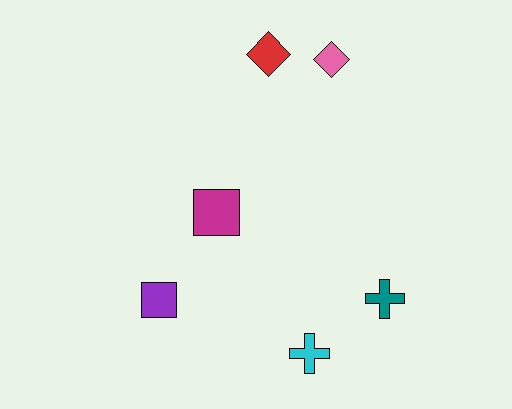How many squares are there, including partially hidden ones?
There are 2 squares.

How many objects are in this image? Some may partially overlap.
There are 6 objects.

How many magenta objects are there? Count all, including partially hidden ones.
There is 1 magenta object.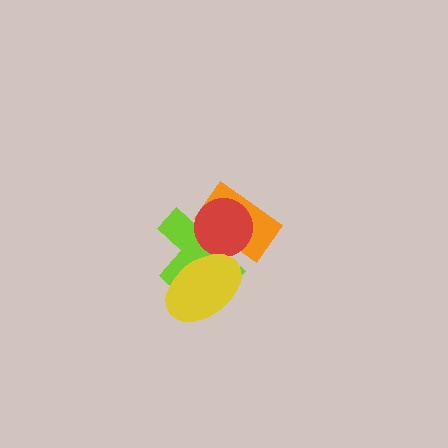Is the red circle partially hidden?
Yes, it is partially covered by another shape.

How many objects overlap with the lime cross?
3 objects overlap with the lime cross.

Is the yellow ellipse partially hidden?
No, no other shape covers it.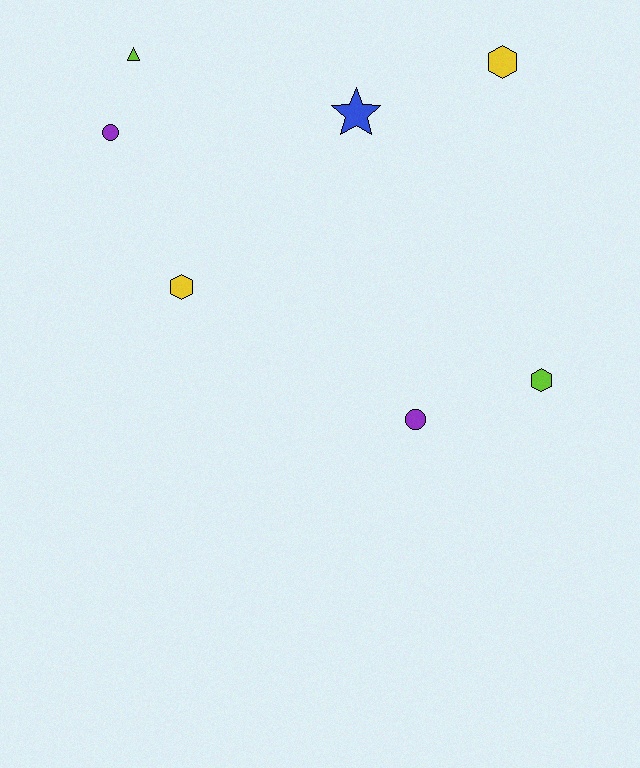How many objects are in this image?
There are 7 objects.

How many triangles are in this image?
There is 1 triangle.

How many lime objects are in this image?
There are 2 lime objects.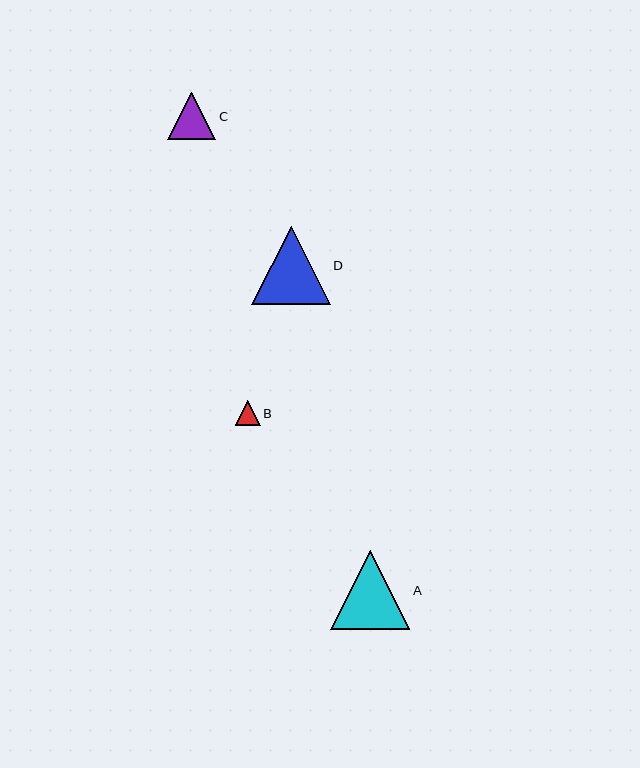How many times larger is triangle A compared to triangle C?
Triangle A is approximately 1.7 times the size of triangle C.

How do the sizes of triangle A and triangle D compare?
Triangle A and triangle D are approximately the same size.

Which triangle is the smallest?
Triangle B is the smallest with a size of approximately 25 pixels.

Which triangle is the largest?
Triangle A is the largest with a size of approximately 80 pixels.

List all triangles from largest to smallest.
From largest to smallest: A, D, C, B.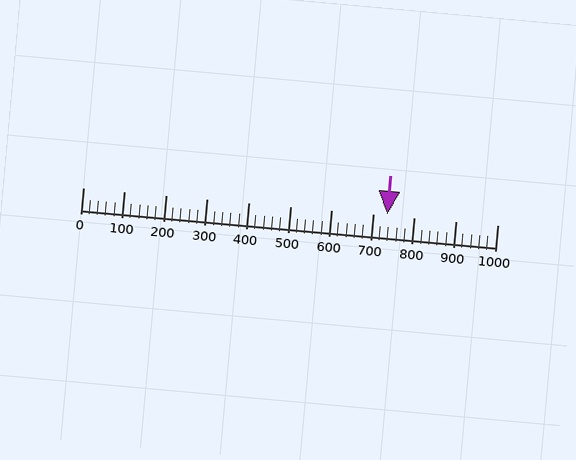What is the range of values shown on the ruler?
The ruler shows values from 0 to 1000.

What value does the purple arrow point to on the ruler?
The purple arrow points to approximately 734.